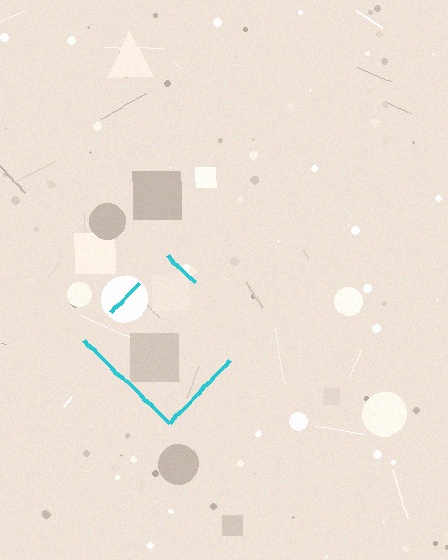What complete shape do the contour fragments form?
The contour fragments form a diamond.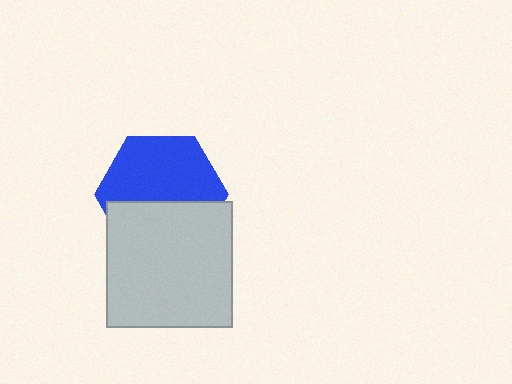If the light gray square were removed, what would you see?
You would see the complete blue hexagon.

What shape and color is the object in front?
The object in front is a light gray square.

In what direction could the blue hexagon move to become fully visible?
The blue hexagon could move up. That would shift it out from behind the light gray square entirely.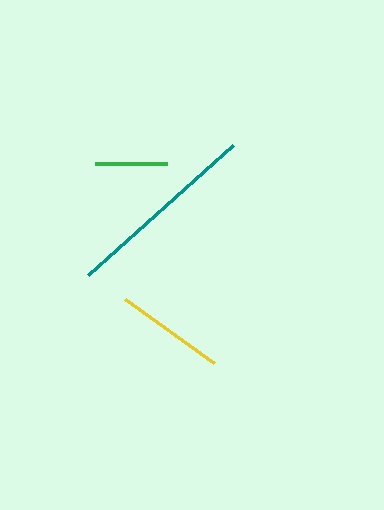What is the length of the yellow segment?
The yellow segment is approximately 111 pixels long.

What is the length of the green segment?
The green segment is approximately 71 pixels long.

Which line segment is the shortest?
The green line is the shortest at approximately 71 pixels.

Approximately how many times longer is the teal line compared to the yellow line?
The teal line is approximately 1.8 times the length of the yellow line.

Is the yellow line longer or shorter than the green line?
The yellow line is longer than the green line.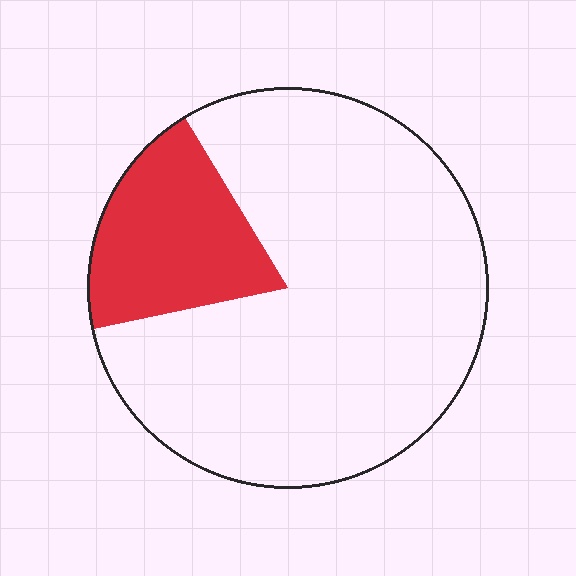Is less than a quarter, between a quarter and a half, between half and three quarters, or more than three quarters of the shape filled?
Less than a quarter.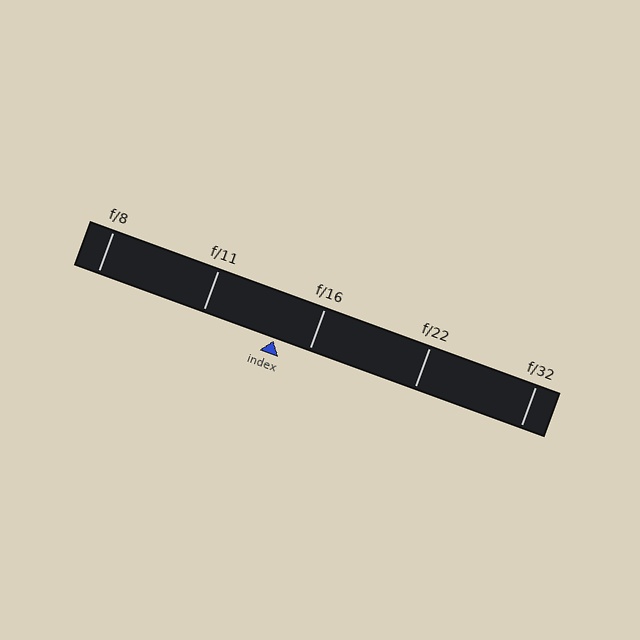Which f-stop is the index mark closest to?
The index mark is closest to f/16.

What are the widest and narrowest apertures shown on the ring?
The widest aperture shown is f/8 and the narrowest is f/32.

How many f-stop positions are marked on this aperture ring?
There are 5 f-stop positions marked.